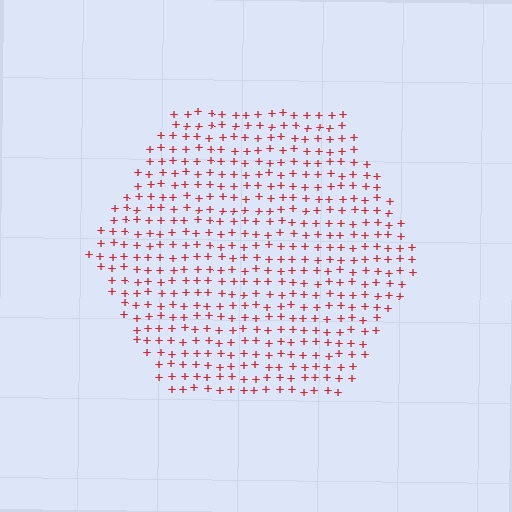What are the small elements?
The small elements are plus signs.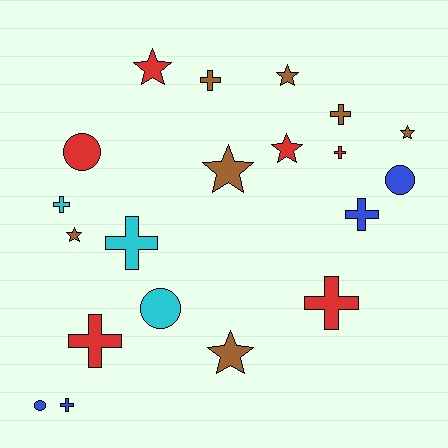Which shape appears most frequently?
Cross, with 9 objects.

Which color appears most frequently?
Brown, with 7 objects.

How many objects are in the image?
There are 20 objects.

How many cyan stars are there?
There are no cyan stars.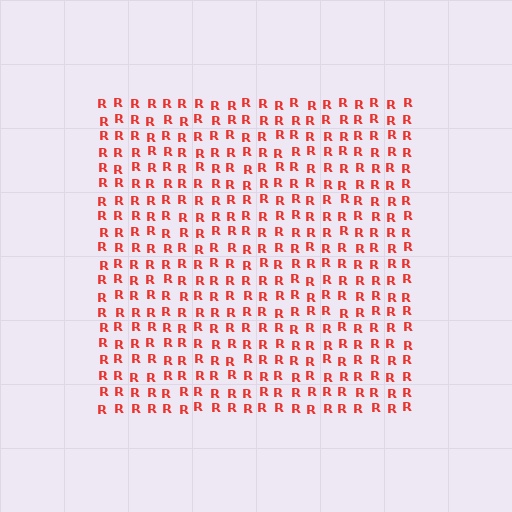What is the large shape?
The large shape is a square.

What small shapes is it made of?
It is made of small letter R's.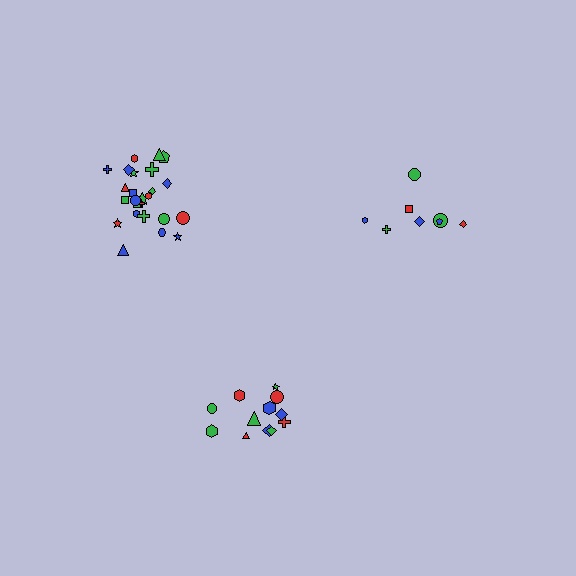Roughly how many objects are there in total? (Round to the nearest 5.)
Roughly 45 objects in total.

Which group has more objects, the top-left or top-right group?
The top-left group.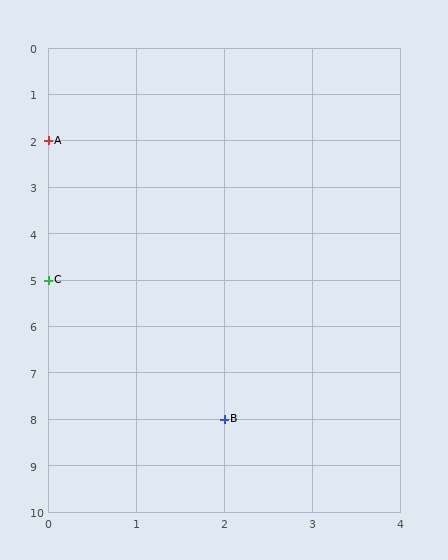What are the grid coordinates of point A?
Point A is at grid coordinates (0, 2).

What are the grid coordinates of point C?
Point C is at grid coordinates (0, 5).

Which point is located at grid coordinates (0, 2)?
Point A is at (0, 2).